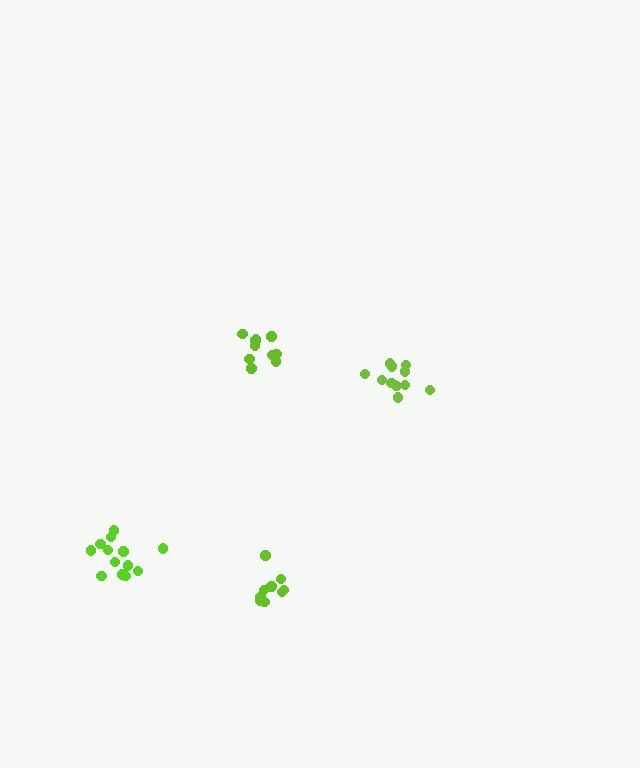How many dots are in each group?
Group 1: 10 dots, Group 2: 12 dots, Group 3: 13 dots, Group 4: 9 dots (44 total).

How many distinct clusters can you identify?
There are 4 distinct clusters.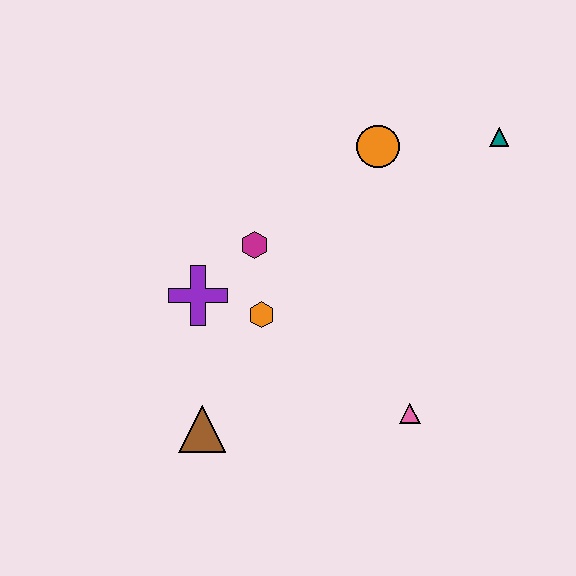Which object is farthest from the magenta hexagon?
The teal triangle is farthest from the magenta hexagon.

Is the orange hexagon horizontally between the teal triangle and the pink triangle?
No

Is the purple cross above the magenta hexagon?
No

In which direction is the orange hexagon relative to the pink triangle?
The orange hexagon is to the left of the pink triangle.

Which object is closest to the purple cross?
The orange hexagon is closest to the purple cross.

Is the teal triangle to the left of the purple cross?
No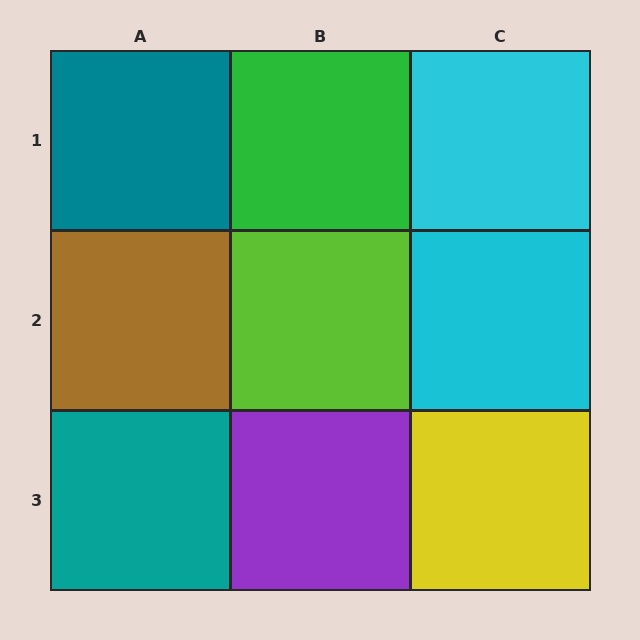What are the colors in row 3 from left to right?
Teal, purple, yellow.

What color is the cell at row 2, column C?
Cyan.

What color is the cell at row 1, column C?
Cyan.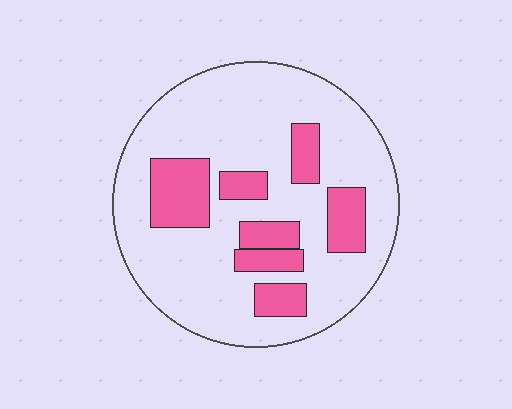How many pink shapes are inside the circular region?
7.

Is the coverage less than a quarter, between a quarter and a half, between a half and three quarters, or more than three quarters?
Less than a quarter.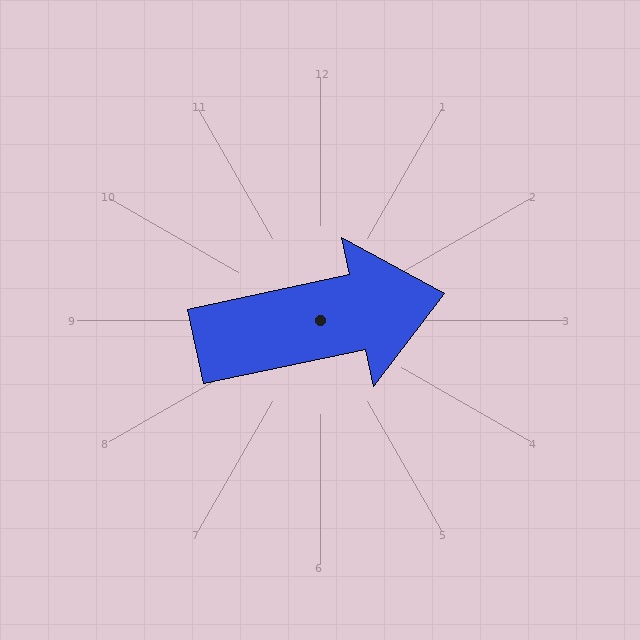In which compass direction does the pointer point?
East.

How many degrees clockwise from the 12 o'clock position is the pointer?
Approximately 78 degrees.